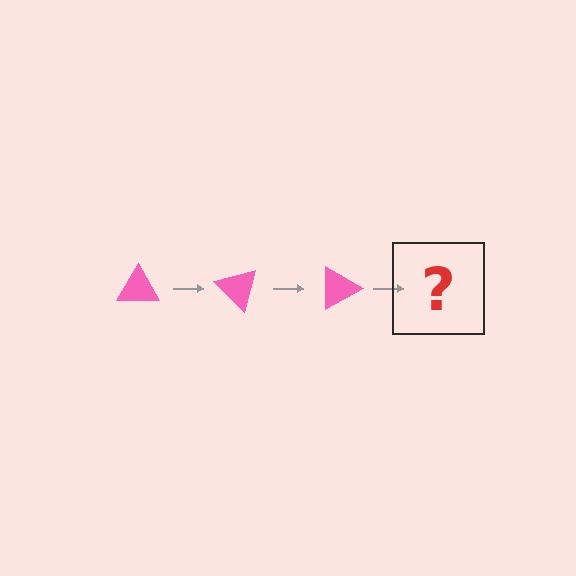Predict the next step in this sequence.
The next step is a pink triangle rotated 135 degrees.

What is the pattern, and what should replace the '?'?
The pattern is that the triangle rotates 45 degrees each step. The '?' should be a pink triangle rotated 135 degrees.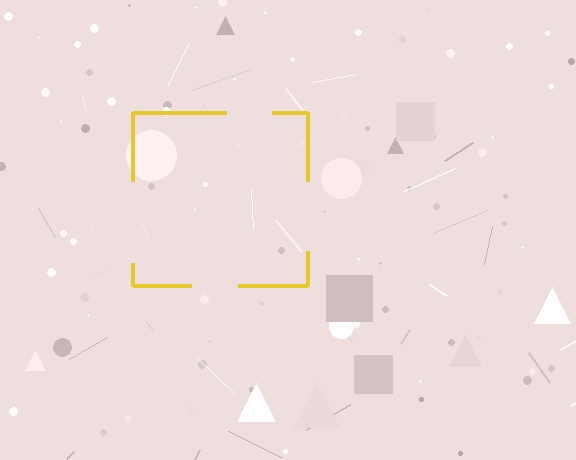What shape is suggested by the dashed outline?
The dashed outline suggests a square.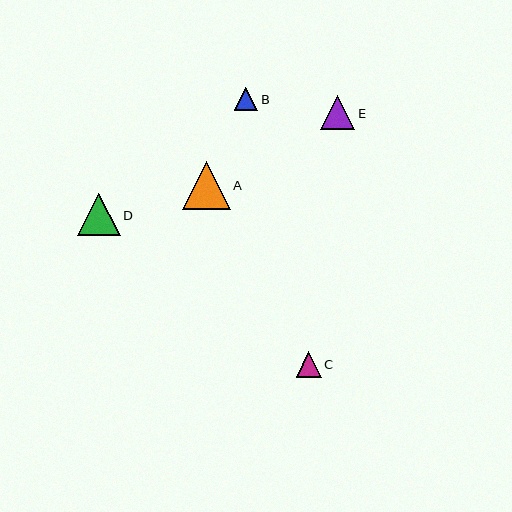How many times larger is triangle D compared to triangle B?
Triangle D is approximately 1.8 times the size of triangle B.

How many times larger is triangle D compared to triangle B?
Triangle D is approximately 1.8 times the size of triangle B.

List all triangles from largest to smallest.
From largest to smallest: A, D, E, C, B.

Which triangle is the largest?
Triangle A is the largest with a size of approximately 48 pixels.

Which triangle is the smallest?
Triangle B is the smallest with a size of approximately 24 pixels.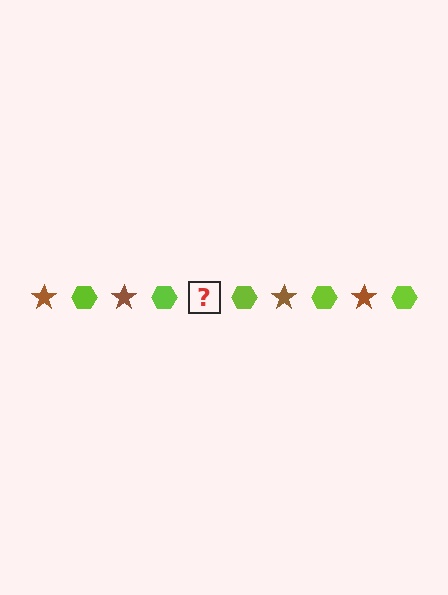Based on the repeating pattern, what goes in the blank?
The blank should be a brown star.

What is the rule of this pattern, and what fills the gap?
The rule is that the pattern alternates between brown star and lime hexagon. The gap should be filled with a brown star.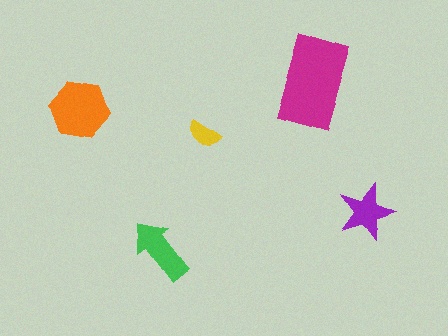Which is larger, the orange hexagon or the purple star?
The orange hexagon.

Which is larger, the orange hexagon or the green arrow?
The orange hexagon.